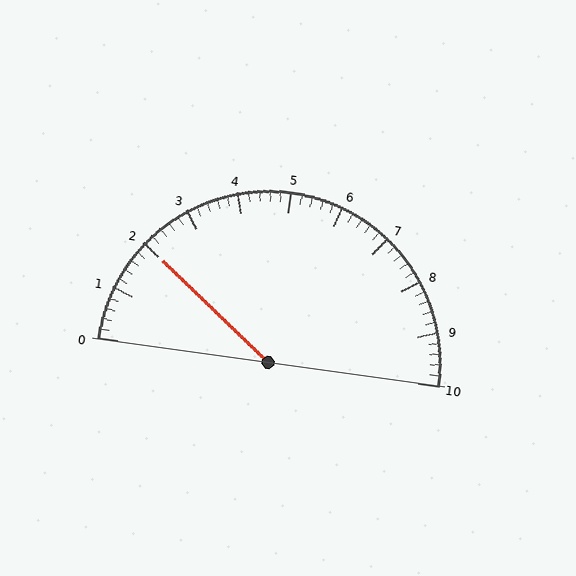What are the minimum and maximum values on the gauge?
The gauge ranges from 0 to 10.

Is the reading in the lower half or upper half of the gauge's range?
The reading is in the lower half of the range (0 to 10).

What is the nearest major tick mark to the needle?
The nearest major tick mark is 2.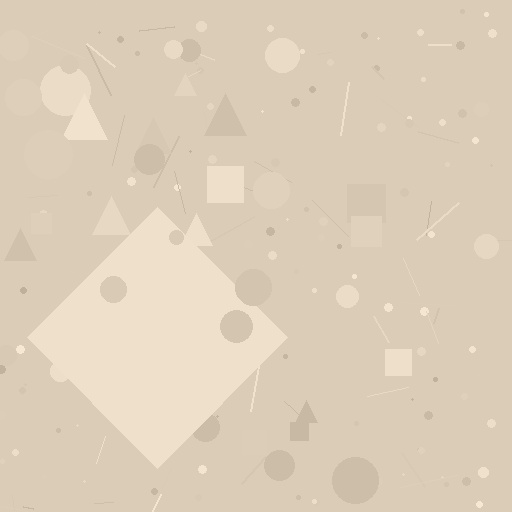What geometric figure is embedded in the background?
A diamond is embedded in the background.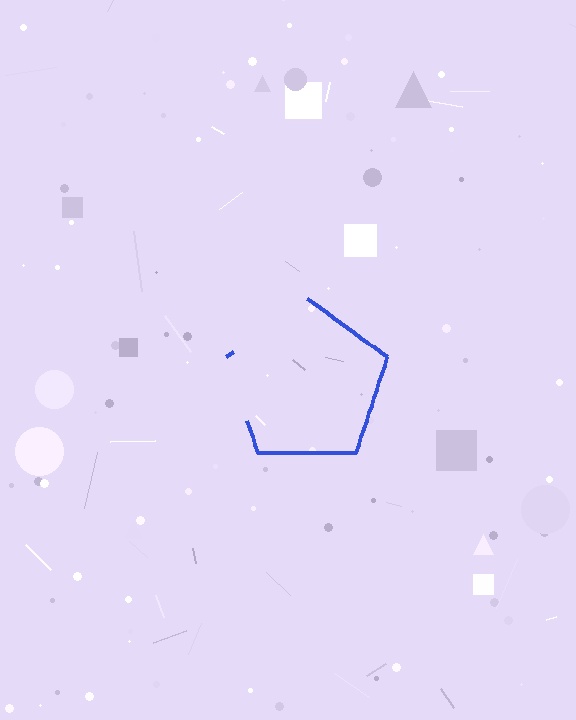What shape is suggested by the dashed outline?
The dashed outline suggests a pentagon.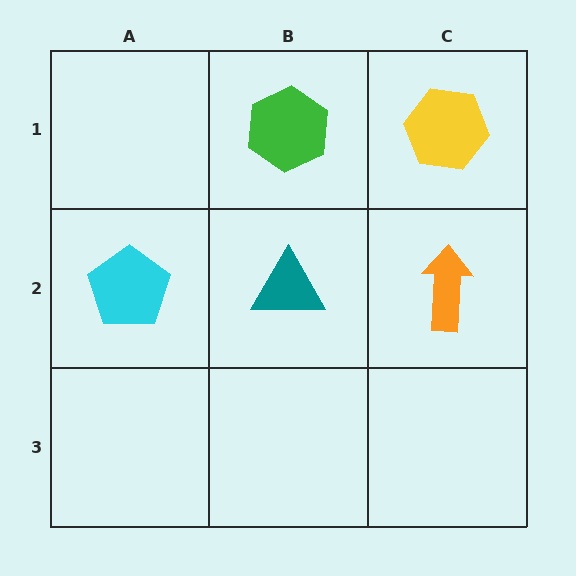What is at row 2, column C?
An orange arrow.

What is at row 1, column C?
A yellow hexagon.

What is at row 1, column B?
A green hexagon.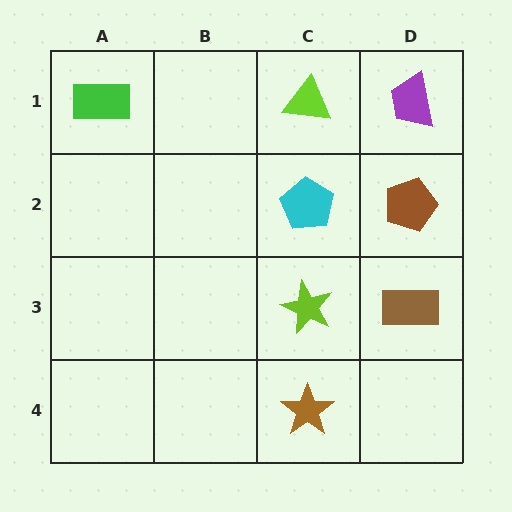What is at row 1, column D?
A purple trapezoid.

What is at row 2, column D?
A brown pentagon.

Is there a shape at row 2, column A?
No, that cell is empty.